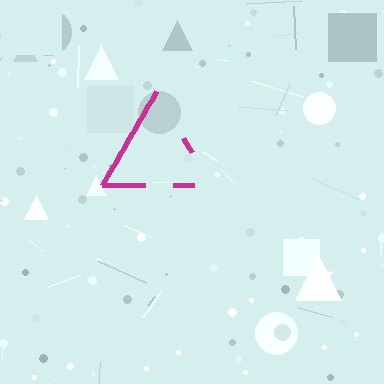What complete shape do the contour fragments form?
The contour fragments form a triangle.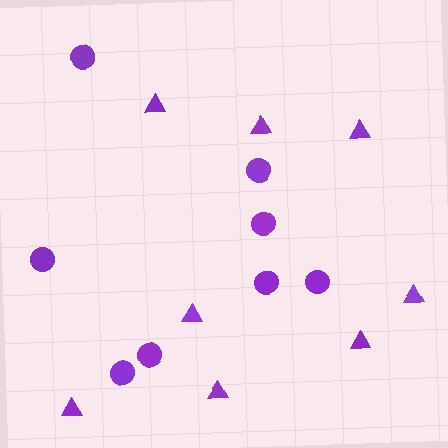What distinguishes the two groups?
There are 2 groups: one group of triangles (8) and one group of circles (8).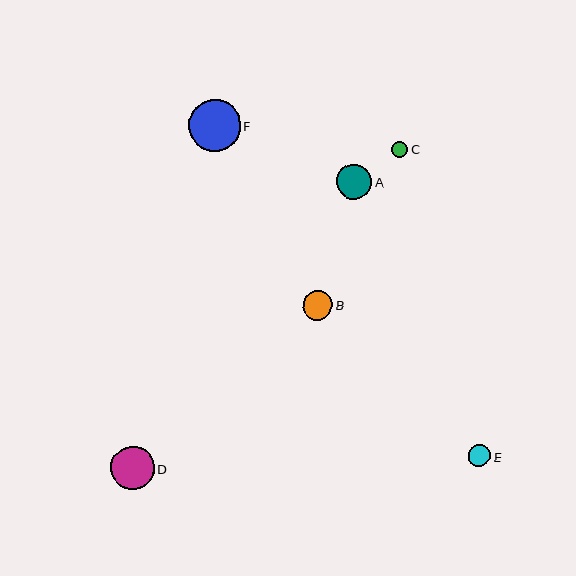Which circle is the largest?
Circle F is the largest with a size of approximately 52 pixels.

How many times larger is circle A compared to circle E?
Circle A is approximately 1.6 times the size of circle E.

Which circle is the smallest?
Circle C is the smallest with a size of approximately 16 pixels.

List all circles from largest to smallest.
From largest to smallest: F, D, A, B, E, C.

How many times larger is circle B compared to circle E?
Circle B is approximately 1.4 times the size of circle E.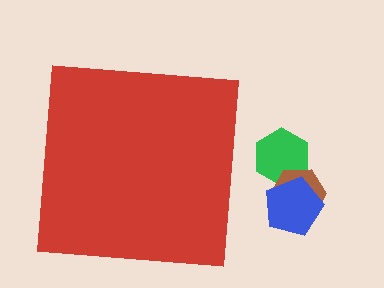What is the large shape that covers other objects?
A red square.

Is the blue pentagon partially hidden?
No, the blue pentagon is fully visible.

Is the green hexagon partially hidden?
No, the green hexagon is fully visible.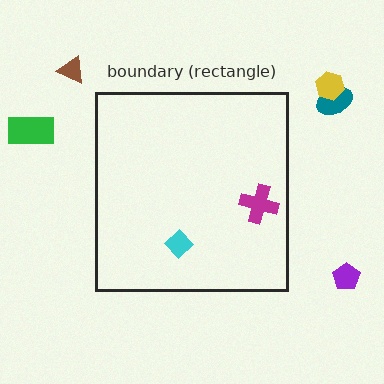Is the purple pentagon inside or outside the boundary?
Outside.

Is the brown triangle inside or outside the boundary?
Outside.